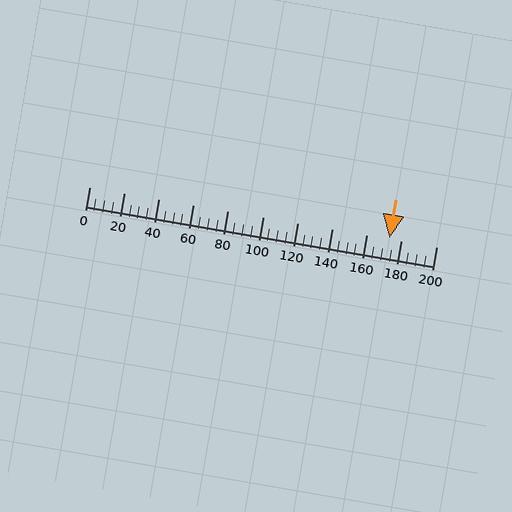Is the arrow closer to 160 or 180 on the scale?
The arrow is closer to 180.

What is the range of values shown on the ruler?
The ruler shows values from 0 to 200.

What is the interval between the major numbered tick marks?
The major tick marks are spaced 20 units apart.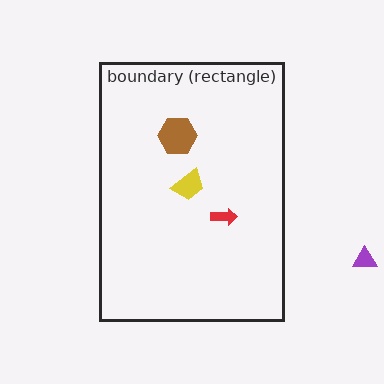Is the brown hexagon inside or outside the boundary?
Inside.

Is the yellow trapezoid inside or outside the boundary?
Inside.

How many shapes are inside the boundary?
3 inside, 1 outside.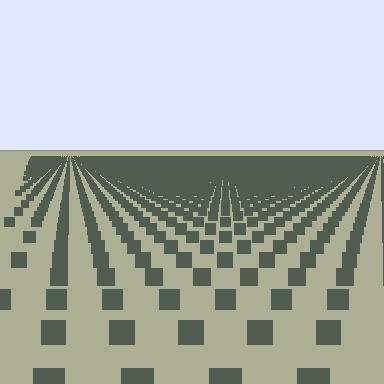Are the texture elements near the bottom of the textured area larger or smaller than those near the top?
Larger. Near the bottom, elements are closer to the viewer and appear at a bigger on-screen size.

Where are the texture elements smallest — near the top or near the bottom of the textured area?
Near the top.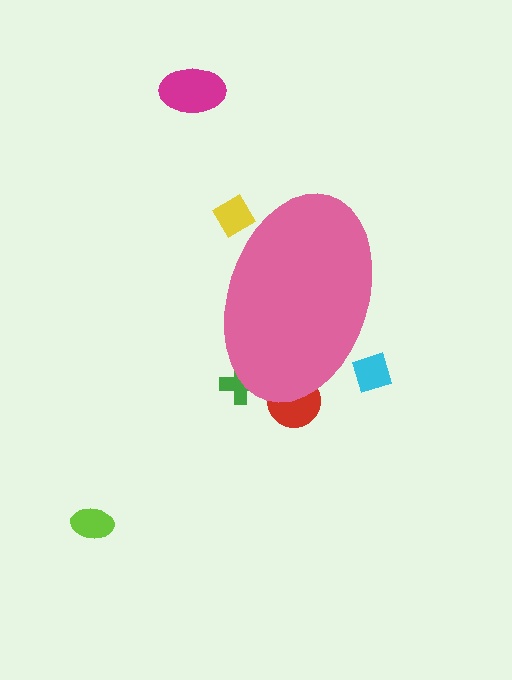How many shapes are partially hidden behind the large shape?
4 shapes are partially hidden.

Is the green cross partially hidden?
Yes, the green cross is partially hidden behind the pink ellipse.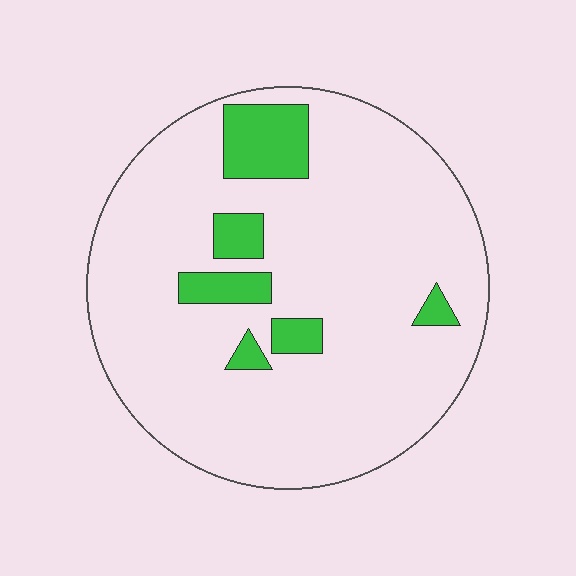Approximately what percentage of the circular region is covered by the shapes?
Approximately 10%.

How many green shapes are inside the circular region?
6.